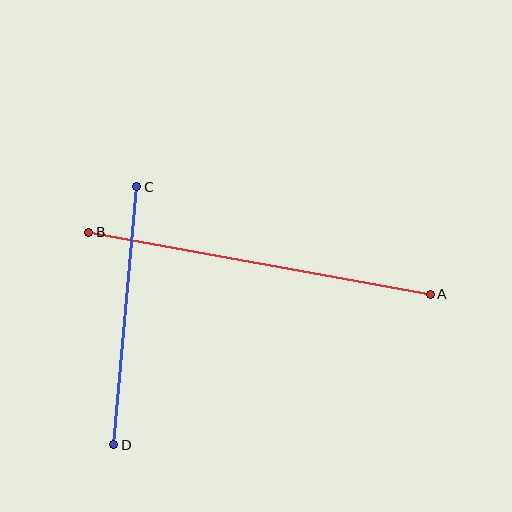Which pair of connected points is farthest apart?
Points A and B are farthest apart.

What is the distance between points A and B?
The distance is approximately 347 pixels.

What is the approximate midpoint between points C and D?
The midpoint is at approximately (125, 316) pixels.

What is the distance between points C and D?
The distance is approximately 259 pixels.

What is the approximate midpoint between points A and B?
The midpoint is at approximately (259, 263) pixels.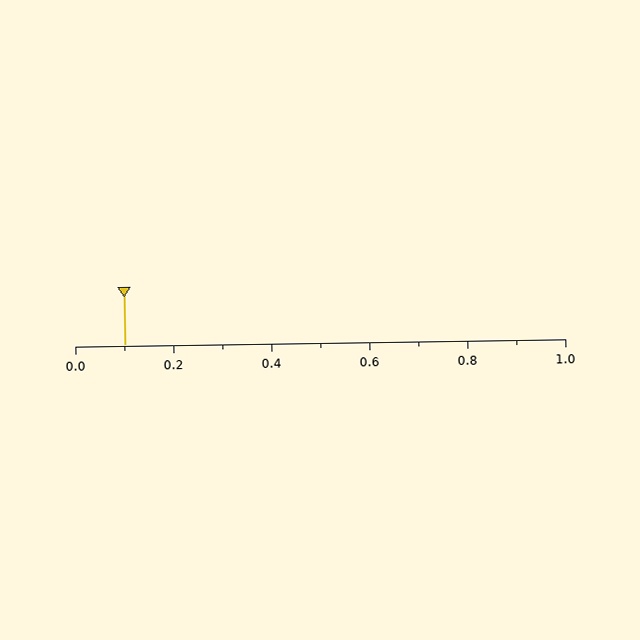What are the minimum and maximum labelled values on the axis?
The axis runs from 0.0 to 1.0.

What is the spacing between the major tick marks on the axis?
The major ticks are spaced 0.2 apart.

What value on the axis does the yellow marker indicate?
The marker indicates approximately 0.1.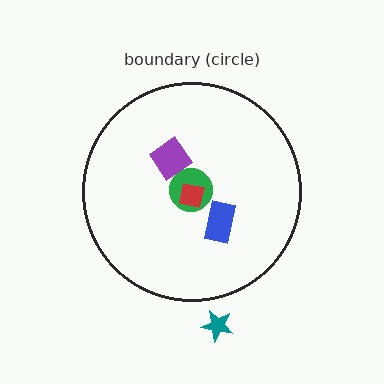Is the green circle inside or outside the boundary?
Inside.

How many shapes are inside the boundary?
4 inside, 1 outside.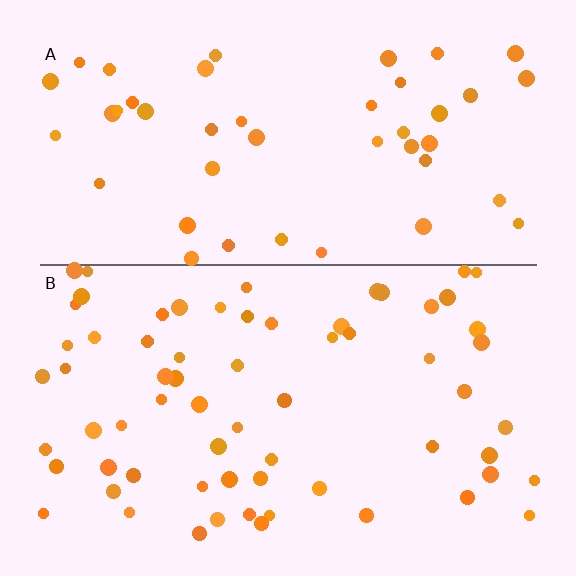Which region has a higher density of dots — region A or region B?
B (the bottom).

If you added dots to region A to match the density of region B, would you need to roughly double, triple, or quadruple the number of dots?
Approximately double.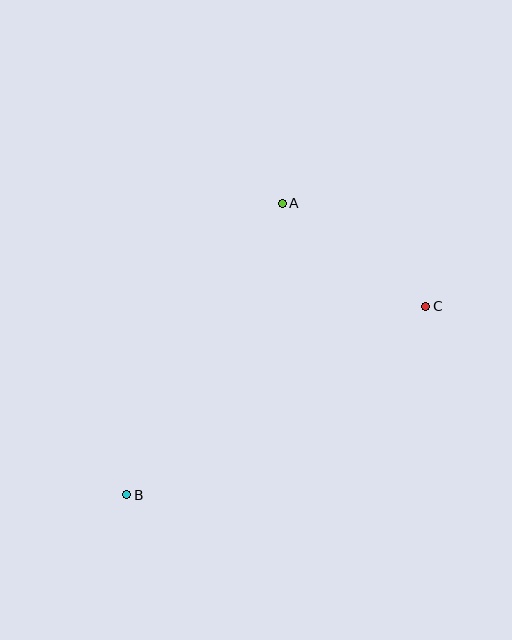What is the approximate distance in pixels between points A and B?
The distance between A and B is approximately 330 pixels.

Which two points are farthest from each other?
Points B and C are farthest from each other.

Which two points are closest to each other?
Points A and C are closest to each other.